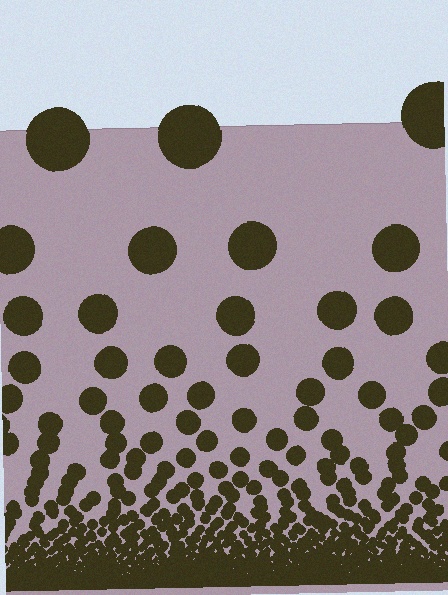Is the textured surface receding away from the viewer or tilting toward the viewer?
The surface appears to tilt toward the viewer. Texture elements get larger and sparser toward the top.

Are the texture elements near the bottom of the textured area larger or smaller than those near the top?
Smaller. The gradient is inverted — elements near the bottom are smaller and denser.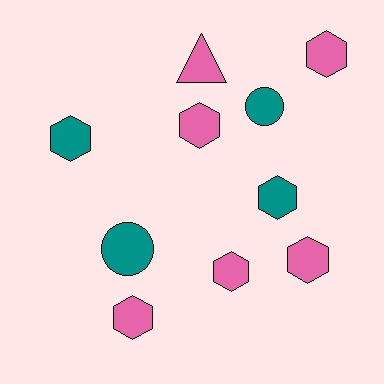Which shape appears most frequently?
Hexagon, with 7 objects.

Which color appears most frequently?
Pink, with 6 objects.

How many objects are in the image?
There are 10 objects.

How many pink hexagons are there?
There are 5 pink hexagons.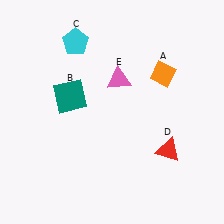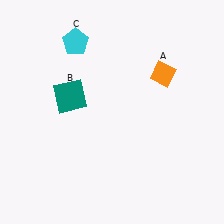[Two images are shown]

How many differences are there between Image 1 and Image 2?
There are 2 differences between the two images.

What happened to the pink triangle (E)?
The pink triangle (E) was removed in Image 2. It was in the top-right area of Image 1.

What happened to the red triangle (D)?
The red triangle (D) was removed in Image 2. It was in the bottom-right area of Image 1.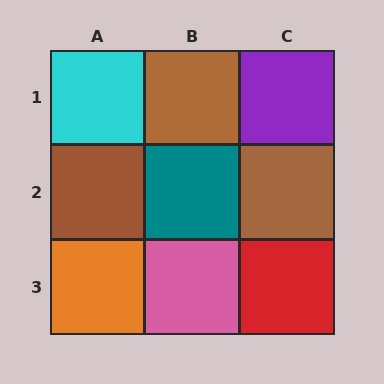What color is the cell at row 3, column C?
Red.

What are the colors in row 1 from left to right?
Cyan, brown, purple.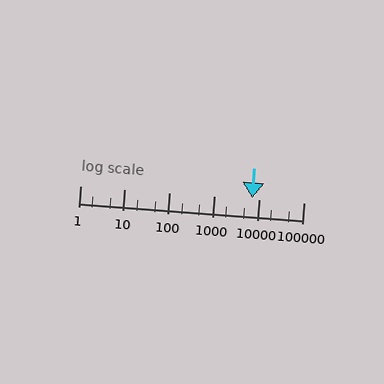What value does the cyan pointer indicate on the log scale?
The pointer indicates approximately 7000.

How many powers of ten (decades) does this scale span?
The scale spans 5 decades, from 1 to 100000.